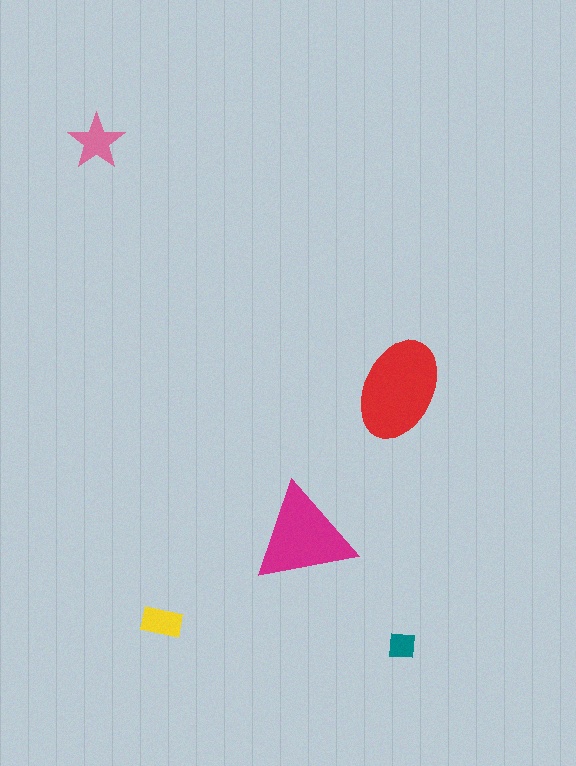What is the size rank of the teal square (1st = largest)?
5th.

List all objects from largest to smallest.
The red ellipse, the magenta triangle, the pink star, the yellow rectangle, the teal square.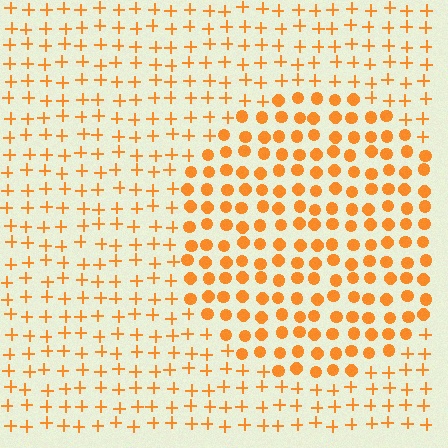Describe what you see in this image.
The image is filled with small orange elements arranged in a uniform grid. A circle-shaped region contains circles, while the surrounding area contains plus signs. The boundary is defined purely by the change in element shape.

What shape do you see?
I see a circle.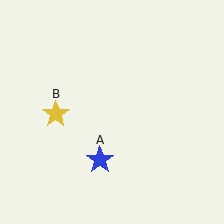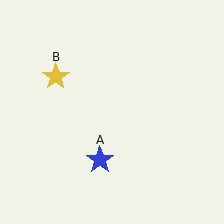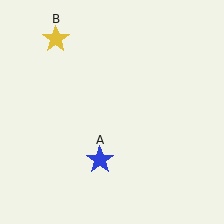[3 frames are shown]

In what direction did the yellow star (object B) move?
The yellow star (object B) moved up.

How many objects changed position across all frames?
1 object changed position: yellow star (object B).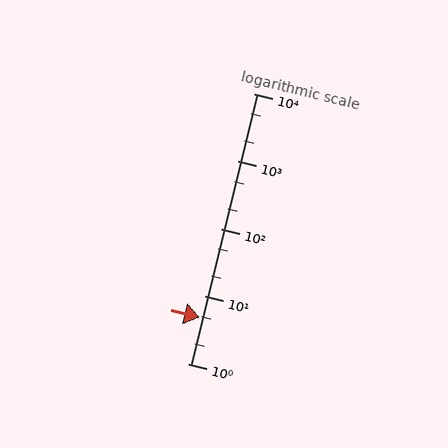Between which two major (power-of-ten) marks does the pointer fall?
The pointer is between 1 and 10.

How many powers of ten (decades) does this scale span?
The scale spans 4 decades, from 1 to 10000.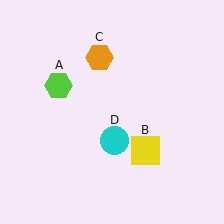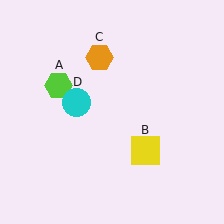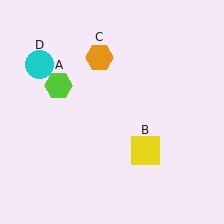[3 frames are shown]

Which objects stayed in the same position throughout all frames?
Lime hexagon (object A) and yellow square (object B) and orange hexagon (object C) remained stationary.